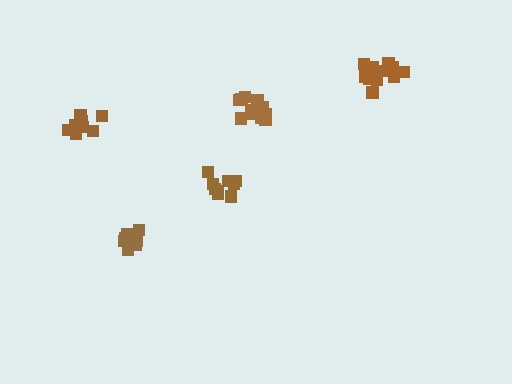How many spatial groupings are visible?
There are 5 spatial groupings.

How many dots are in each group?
Group 1: 9 dots, Group 2: 9 dots, Group 3: 13 dots, Group 4: 14 dots, Group 5: 9 dots (54 total).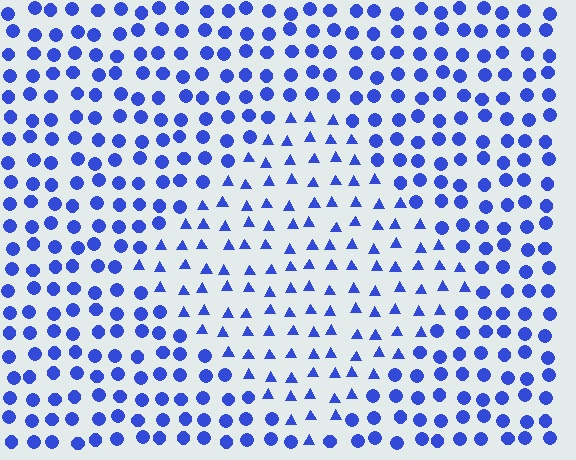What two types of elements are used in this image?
The image uses triangles inside the diamond region and circles outside it.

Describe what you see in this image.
The image is filled with small blue elements arranged in a uniform grid. A diamond-shaped region contains triangles, while the surrounding area contains circles. The boundary is defined purely by the change in element shape.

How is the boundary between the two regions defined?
The boundary is defined by a change in element shape: triangles inside vs. circles outside. All elements share the same color and spacing.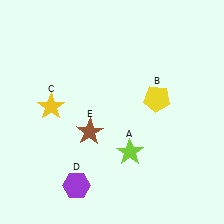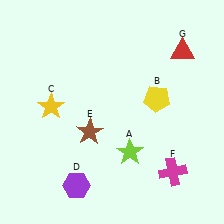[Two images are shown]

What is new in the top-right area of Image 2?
A red triangle (G) was added in the top-right area of Image 2.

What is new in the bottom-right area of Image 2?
A magenta cross (F) was added in the bottom-right area of Image 2.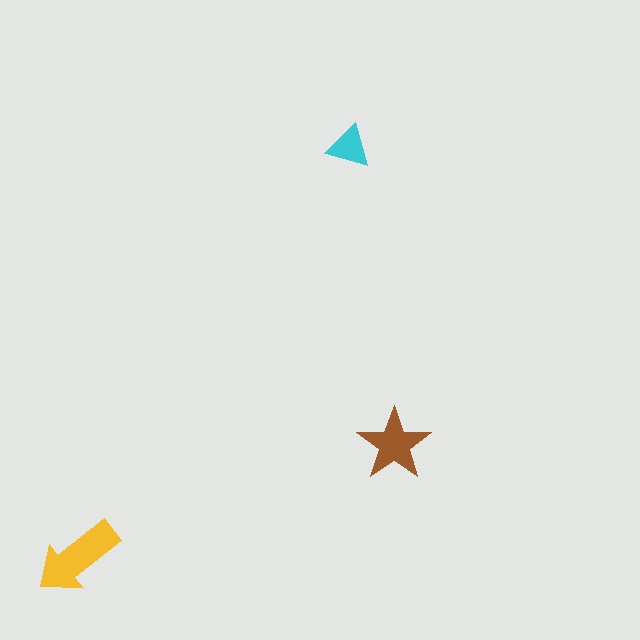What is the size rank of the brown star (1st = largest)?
2nd.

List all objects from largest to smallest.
The yellow arrow, the brown star, the cyan triangle.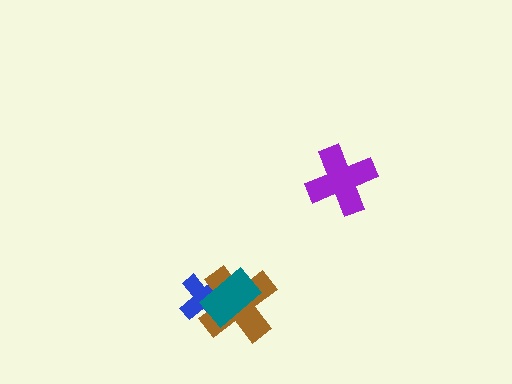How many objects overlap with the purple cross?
0 objects overlap with the purple cross.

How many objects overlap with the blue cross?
2 objects overlap with the blue cross.